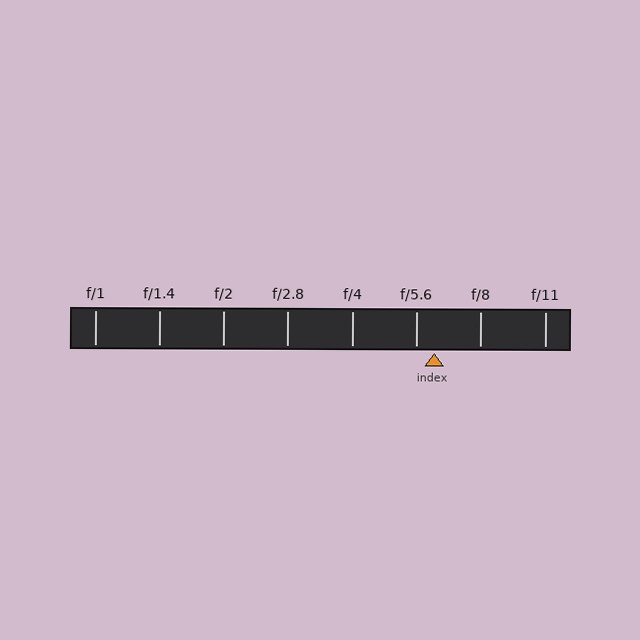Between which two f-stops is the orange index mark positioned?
The index mark is between f/5.6 and f/8.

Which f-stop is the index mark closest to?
The index mark is closest to f/5.6.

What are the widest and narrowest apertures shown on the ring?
The widest aperture shown is f/1 and the narrowest is f/11.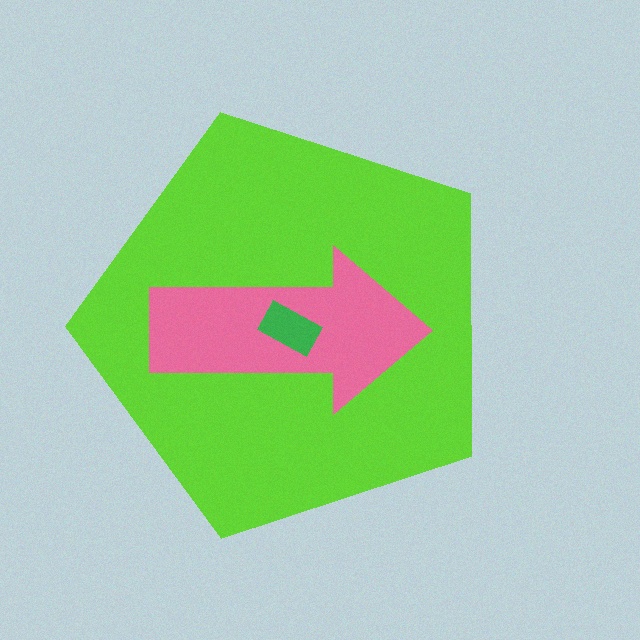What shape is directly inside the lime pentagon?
The pink arrow.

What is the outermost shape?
The lime pentagon.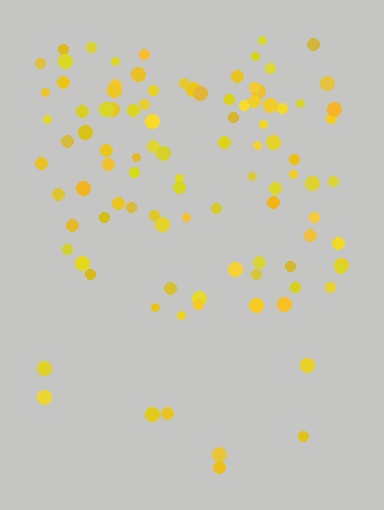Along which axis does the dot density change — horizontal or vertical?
Vertical.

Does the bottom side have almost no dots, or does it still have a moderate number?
Still a moderate number, just noticeably fewer than the top.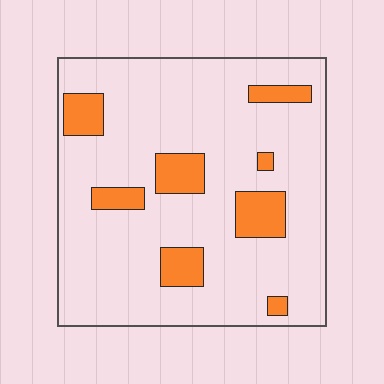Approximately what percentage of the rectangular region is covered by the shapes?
Approximately 15%.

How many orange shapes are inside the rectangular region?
8.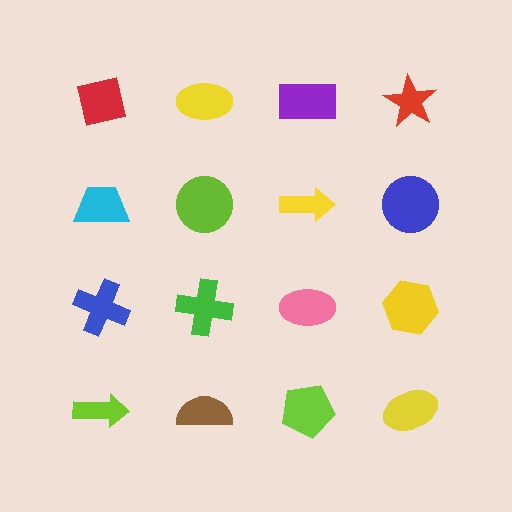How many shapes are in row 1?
4 shapes.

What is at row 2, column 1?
A cyan trapezoid.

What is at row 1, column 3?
A purple rectangle.